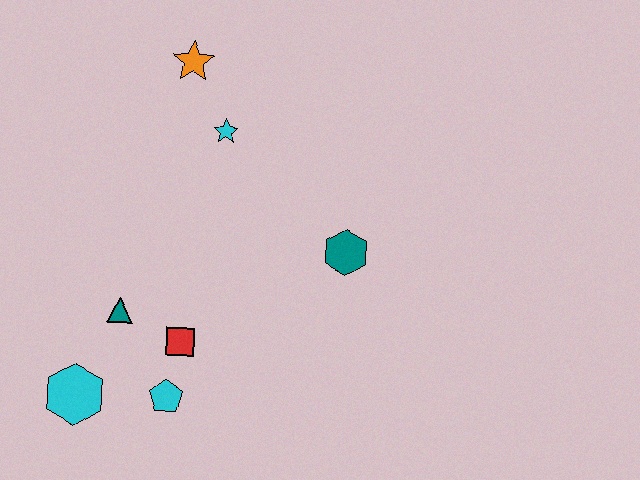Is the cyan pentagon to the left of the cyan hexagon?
No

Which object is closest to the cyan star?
The orange star is closest to the cyan star.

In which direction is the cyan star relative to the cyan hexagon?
The cyan star is above the cyan hexagon.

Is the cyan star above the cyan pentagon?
Yes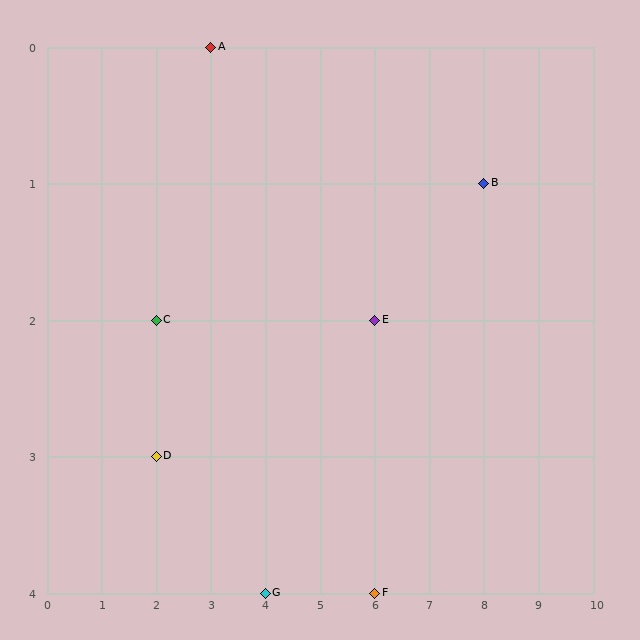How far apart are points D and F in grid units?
Points D and F are 4 columns and 1 row apart (about 4.1 grid units diagonally).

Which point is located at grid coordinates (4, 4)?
Point G is at (4, 4).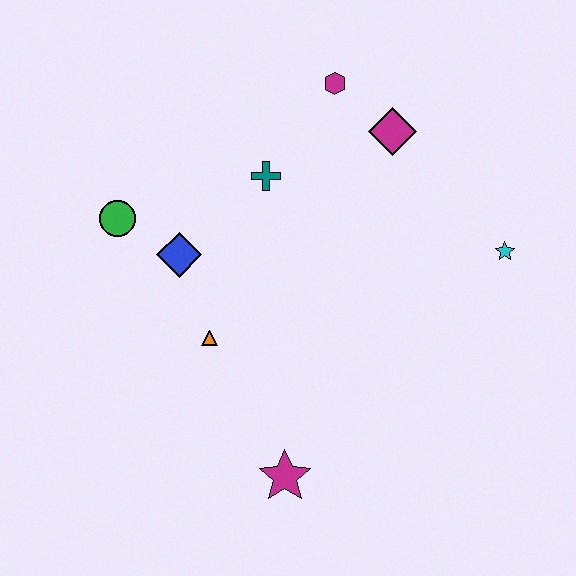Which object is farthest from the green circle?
The cyan star is farthest from the green circle.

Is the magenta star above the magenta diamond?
No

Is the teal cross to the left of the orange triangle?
No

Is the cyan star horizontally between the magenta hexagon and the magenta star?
No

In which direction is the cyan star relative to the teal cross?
The cyan star is to the right of the teal cross.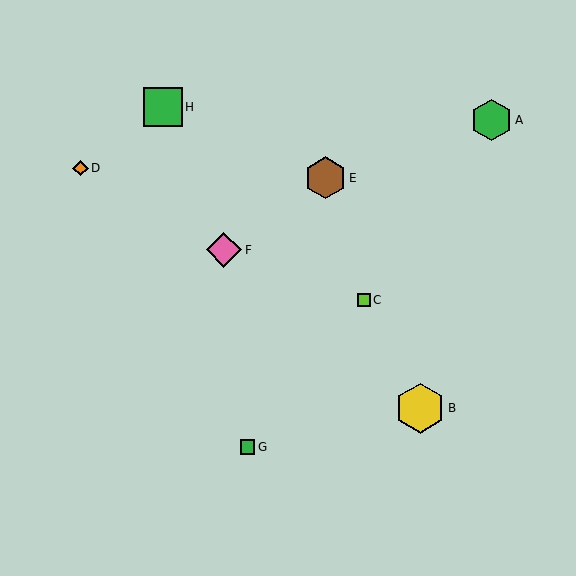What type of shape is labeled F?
Shape F is a pink diamond.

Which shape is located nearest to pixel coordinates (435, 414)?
The yellow hexagon (labeled B) at (420, 408) is nearest to that location.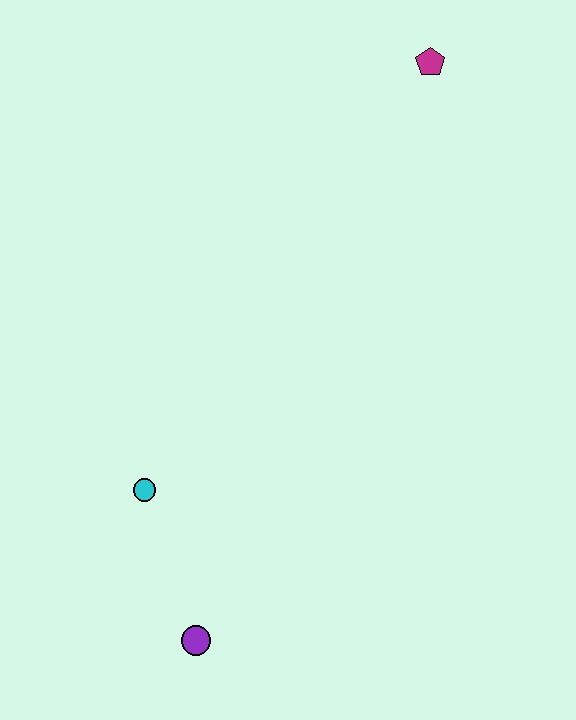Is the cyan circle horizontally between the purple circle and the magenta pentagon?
No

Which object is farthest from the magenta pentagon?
The purple circle is farthest from the magenta pentagon.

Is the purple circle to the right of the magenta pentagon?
No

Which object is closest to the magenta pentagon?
The cyan circle is closest to the magenta pentagon.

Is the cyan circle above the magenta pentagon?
No